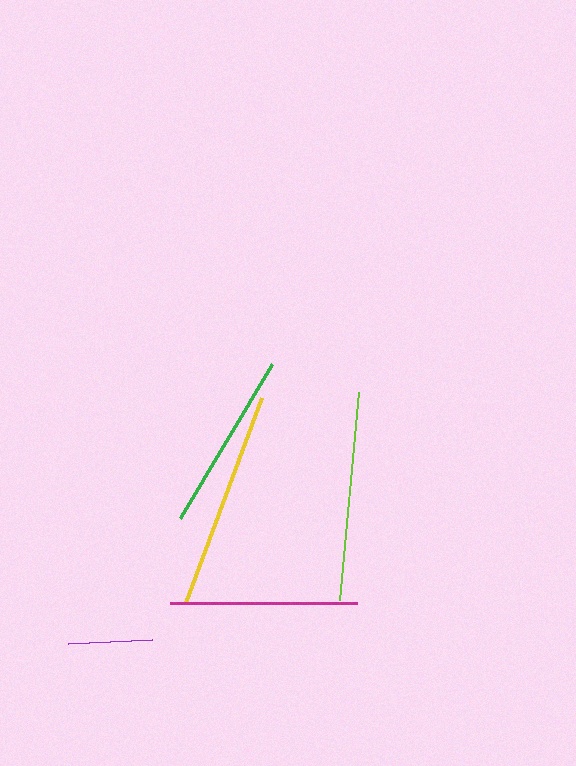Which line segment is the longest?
The yellow line is the longest at approximately 218 pixels.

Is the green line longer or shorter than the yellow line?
The yellow line is longer than the green line.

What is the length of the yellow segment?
The yellow segment is approximately 218 pixels long.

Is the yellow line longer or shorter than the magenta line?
The yellow line is longer than the magenta line.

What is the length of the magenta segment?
The magenta segment is approximately 186 pixels long.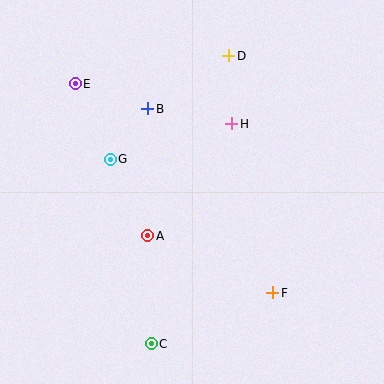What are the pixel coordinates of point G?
Point G is at (110, 159).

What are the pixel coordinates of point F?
Point F is at (273, 293).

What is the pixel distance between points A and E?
The distance between A and E is 168 pixels.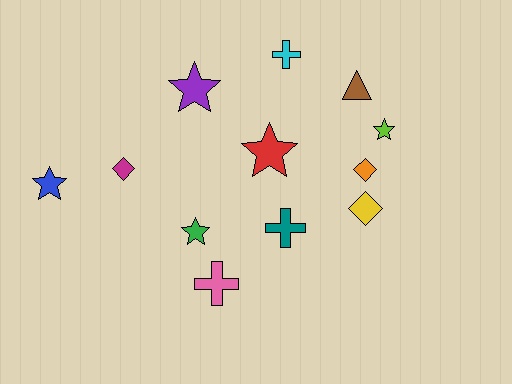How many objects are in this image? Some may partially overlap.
There are 12 objects.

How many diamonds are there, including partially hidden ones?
There are 3 diamonds.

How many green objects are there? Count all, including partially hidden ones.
There is 1 green object.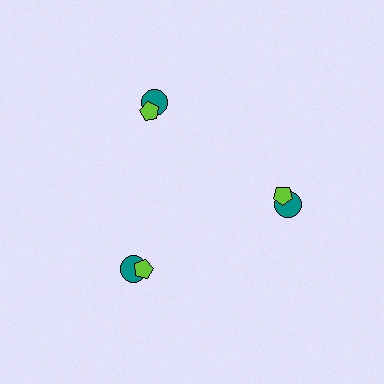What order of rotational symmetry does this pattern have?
This pattern has 3-fold rotational symmetry.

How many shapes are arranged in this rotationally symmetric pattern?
There are 6 shapes, arranged in 3 groups of 2.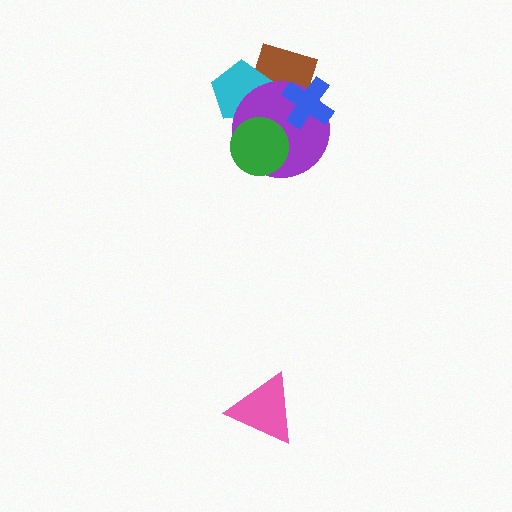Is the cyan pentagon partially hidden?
Yes, it is partially covered by another shape.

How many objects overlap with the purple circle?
4 objects overlap with the purple circle.